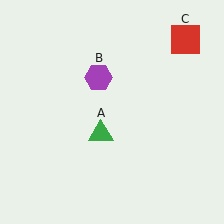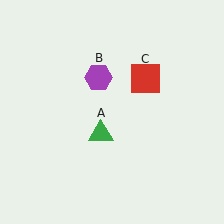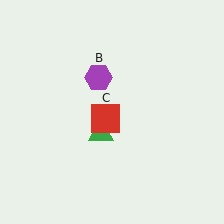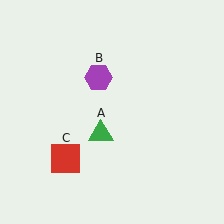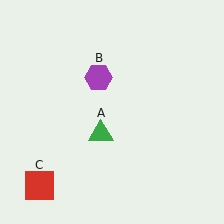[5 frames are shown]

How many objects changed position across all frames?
1 object changed position: red square (object C).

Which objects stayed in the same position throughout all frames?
Green triangle (object A) and purple hexagon (object B) remained stationary.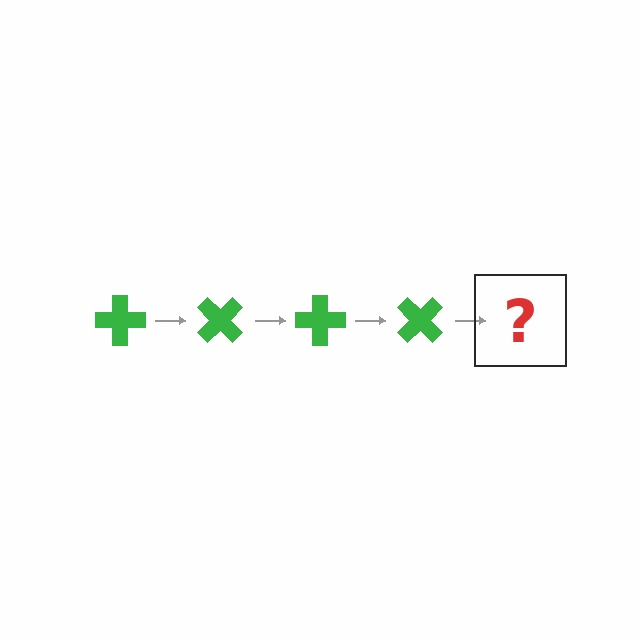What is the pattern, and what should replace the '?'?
The pattern is that the cross rotates 45 degrees each step. The '?' should be a green cross rotated 180 degrees.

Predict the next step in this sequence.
The next step is a green cross rotated 180 degrees.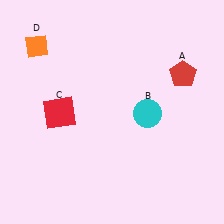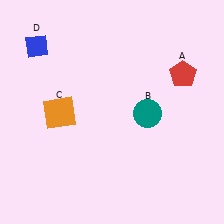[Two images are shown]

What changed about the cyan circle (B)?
In Image 1, B is cyan. In Image 2, it changed to teal.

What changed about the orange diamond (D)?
In Image 1, D is orange. In Image 2, it changed to blue.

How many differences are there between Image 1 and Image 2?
There are 3 differences between the two images.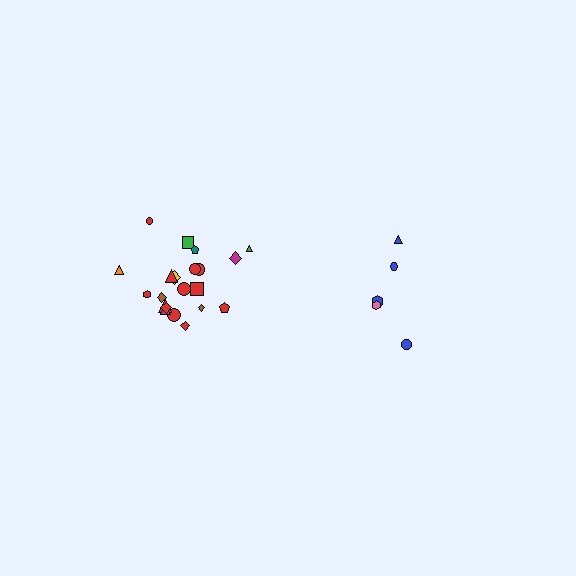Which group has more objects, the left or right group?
The left group.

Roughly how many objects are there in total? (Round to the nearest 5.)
Roughly 25 objects in total.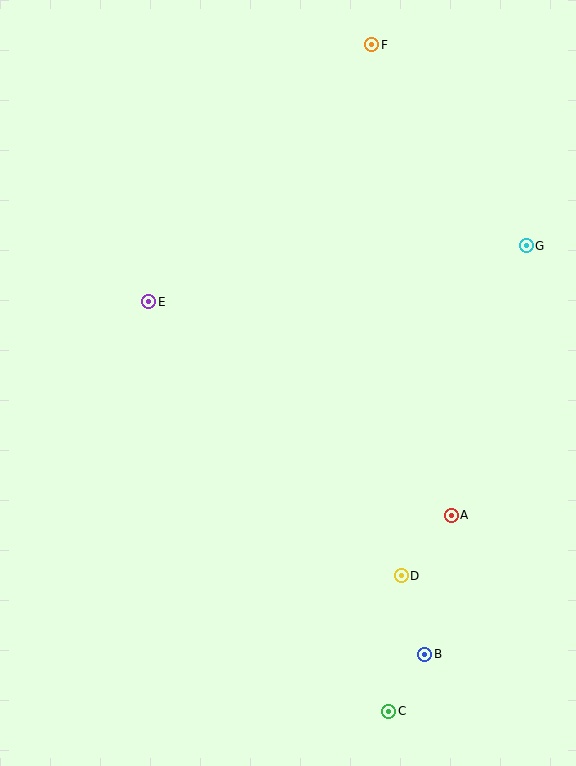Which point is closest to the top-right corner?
Point F is closest to the top-right corner.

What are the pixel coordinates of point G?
Point G is at (526, 246).